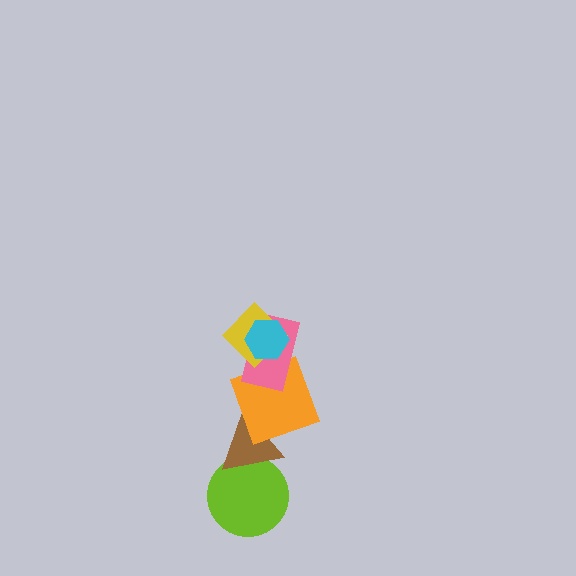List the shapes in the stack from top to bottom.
From top to bottom: the cyan hexagon, the yellow diamond, the pink rectangle, the orange square, the brown triangle, the lime circle.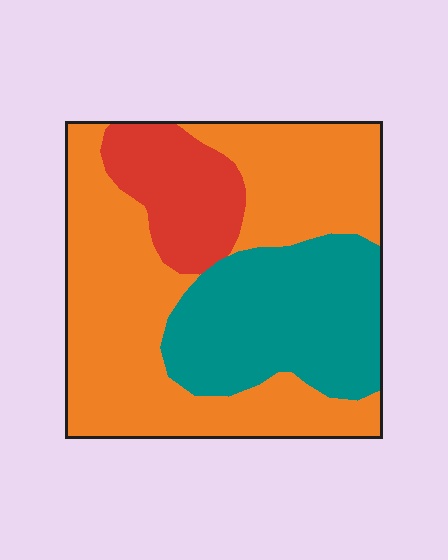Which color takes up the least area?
Red, at roughly 15%.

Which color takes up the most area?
Orange, at roughly 55%.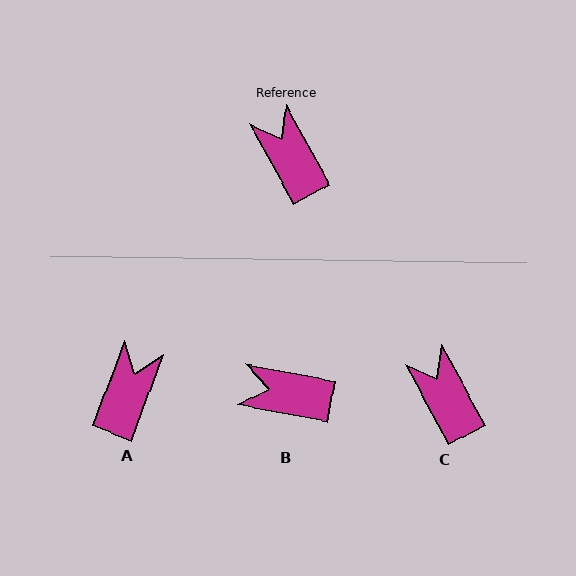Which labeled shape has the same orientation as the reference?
C.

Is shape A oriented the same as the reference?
No, it is off by about 49 degrees.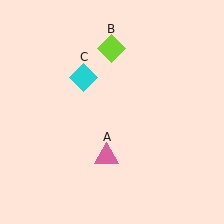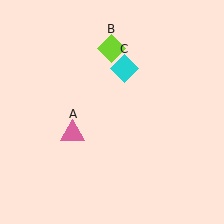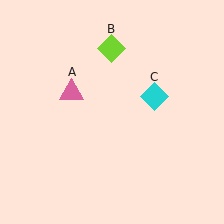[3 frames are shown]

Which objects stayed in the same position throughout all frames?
Lime diamond (object B) remained stationary.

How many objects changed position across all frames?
2 objects changed position: pink triangle (object A), cyan diamond (object C).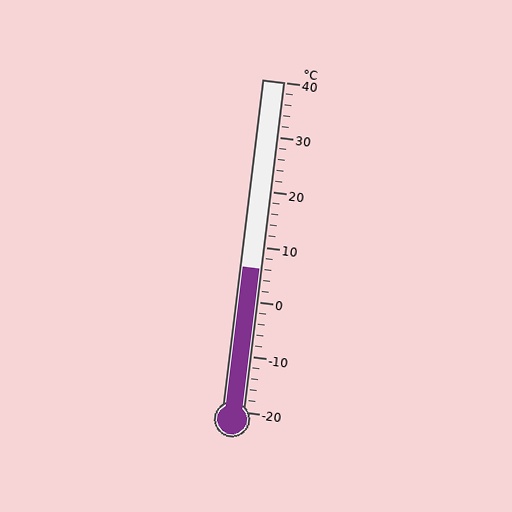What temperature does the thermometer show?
The thermometer shows approximately 6°C.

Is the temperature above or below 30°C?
The temperature is below 30°C.